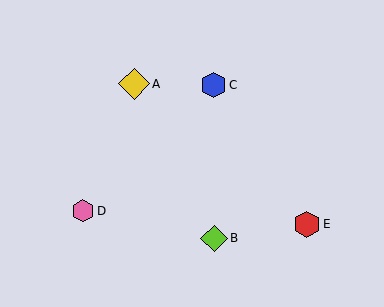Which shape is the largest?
The yellow diamond (labeled A) is the largest.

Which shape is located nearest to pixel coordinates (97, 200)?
The pink hexagon (labeled D) at (83, 211) is nearest to that location.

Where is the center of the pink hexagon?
The center of the pink hexagon is at (83, 211).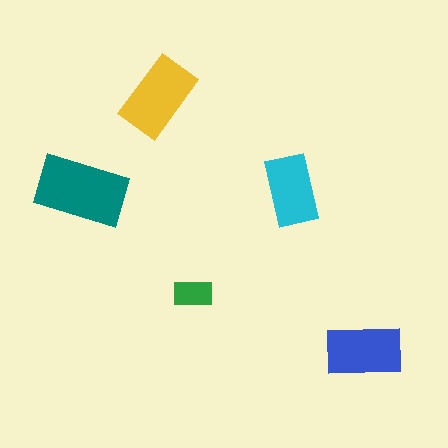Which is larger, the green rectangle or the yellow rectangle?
The yellow one.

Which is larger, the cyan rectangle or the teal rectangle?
The teal one.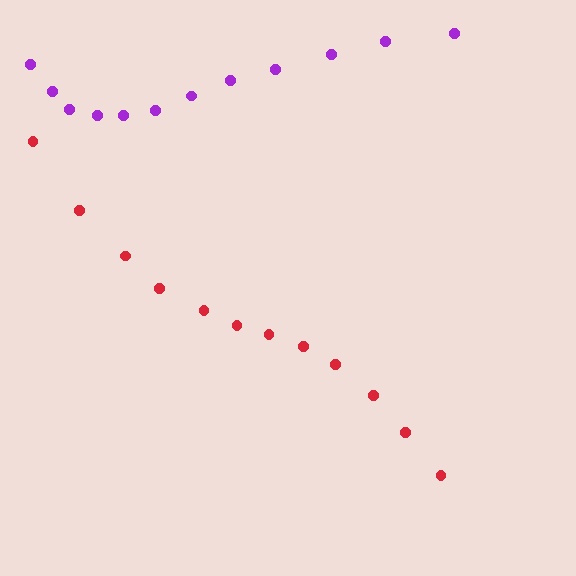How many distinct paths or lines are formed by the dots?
There are 2 distinct paths.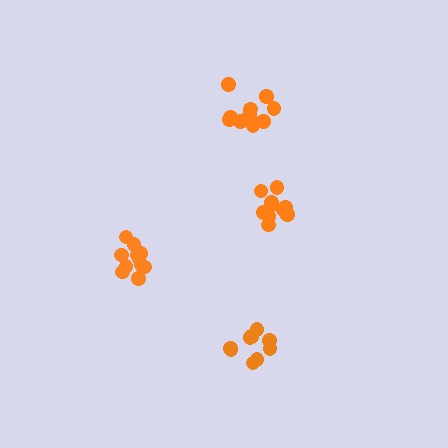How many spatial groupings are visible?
There are 4 spatial groupings.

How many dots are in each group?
Group 1: 11 dots, Group 2: 11 dots, Group 3: 9 dots, Group 4: 11 dots (42 total).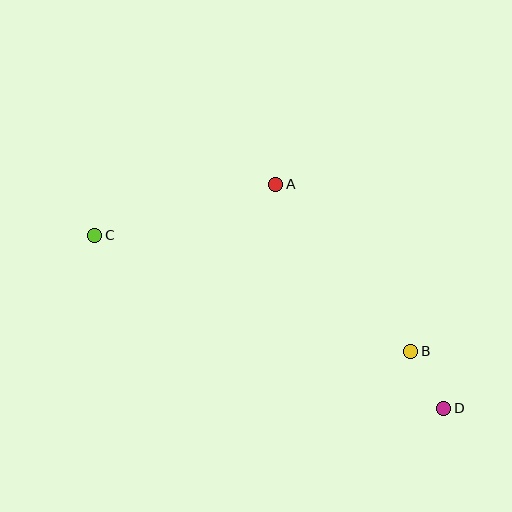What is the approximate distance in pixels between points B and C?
The distance between B and C is approximately 337 pixels.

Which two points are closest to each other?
Points B and D are closest to each other.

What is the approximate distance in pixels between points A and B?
The distance between A and B is approximately 215 pixels.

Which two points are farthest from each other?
Points C and D are farthest from each other.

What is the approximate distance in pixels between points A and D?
The distance between A and D is approximately 280 pixels.